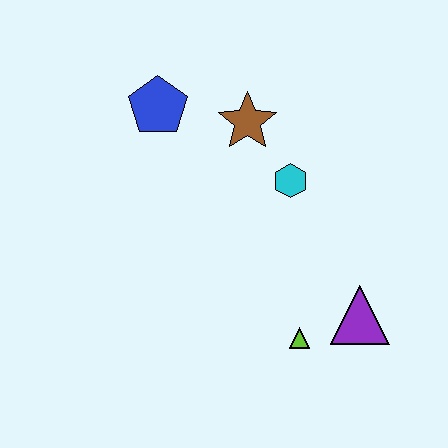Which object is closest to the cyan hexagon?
The brown star is closest to the cyan hexagon.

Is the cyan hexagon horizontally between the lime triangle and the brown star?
Yes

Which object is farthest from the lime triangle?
The blue pentagon is farthest from the lime triangle.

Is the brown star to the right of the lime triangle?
No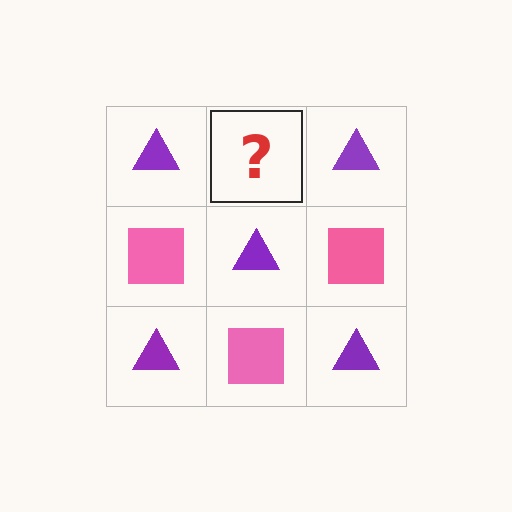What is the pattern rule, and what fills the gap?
The rule is that it alternates purple triangle and pink square in a checkerboard pattern. The gap should be filled with a pink square.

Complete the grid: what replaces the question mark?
The question mark should be replaced with a pink square.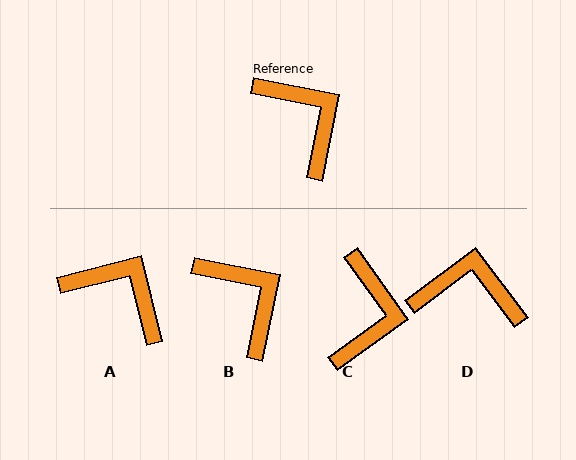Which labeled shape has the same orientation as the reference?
B.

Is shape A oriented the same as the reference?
No, it is off by about 26 degrees.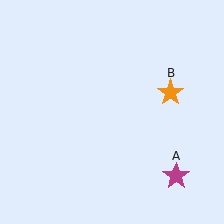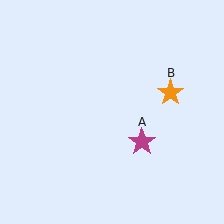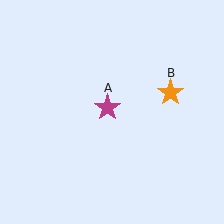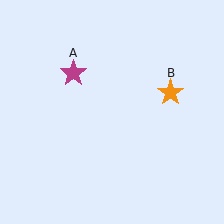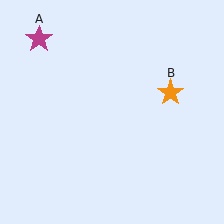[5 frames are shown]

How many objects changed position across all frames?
1 object changed position: magenta star (object A).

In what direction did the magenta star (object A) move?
The magenta star (object A) moved up and to the left.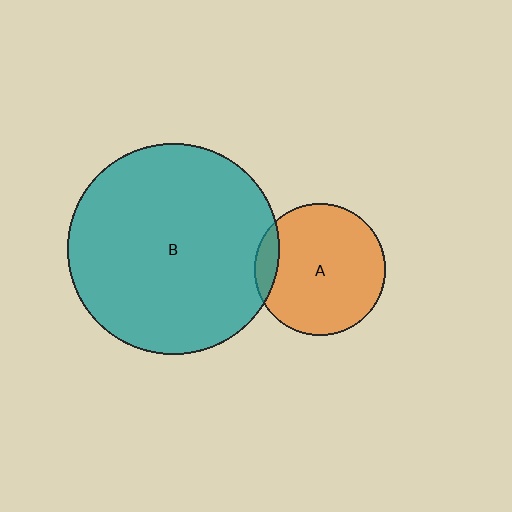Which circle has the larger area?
Circle B (teal).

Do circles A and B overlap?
Yes.